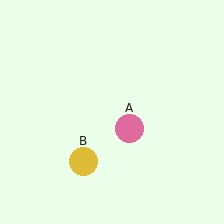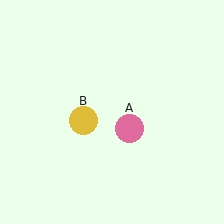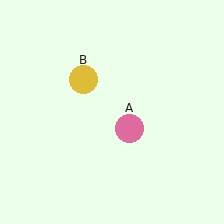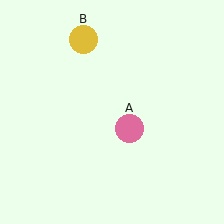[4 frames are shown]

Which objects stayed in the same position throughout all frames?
Pink circle (object A) remained stationary.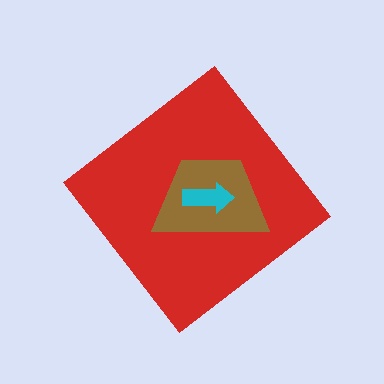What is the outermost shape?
The red diamond.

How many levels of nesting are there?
3.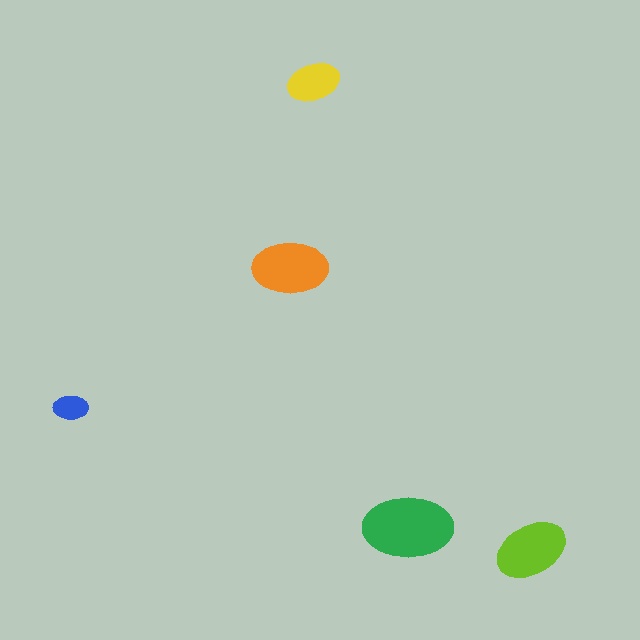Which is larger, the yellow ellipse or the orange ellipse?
The orange one.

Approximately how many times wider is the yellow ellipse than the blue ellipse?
About 1.5 times wider.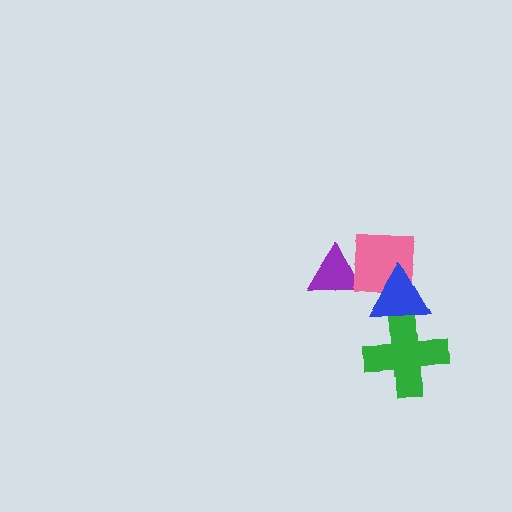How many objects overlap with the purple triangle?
1 object overlaps with the purple triangle.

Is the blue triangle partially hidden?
No, no other shape covers it.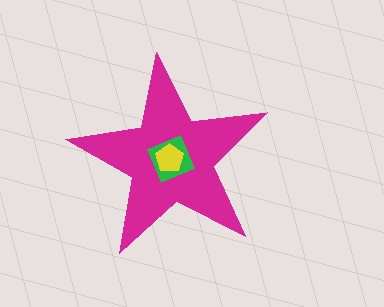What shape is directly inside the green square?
The yellow pentagon.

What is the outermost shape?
The magenta star.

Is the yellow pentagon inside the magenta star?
Yes.